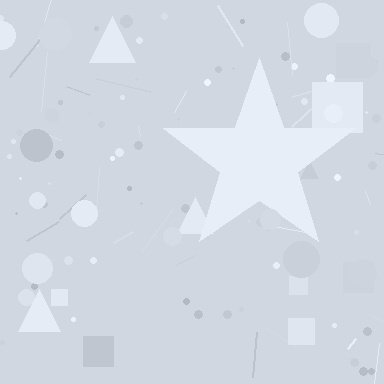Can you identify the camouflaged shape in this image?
The camouflaged shape is a star.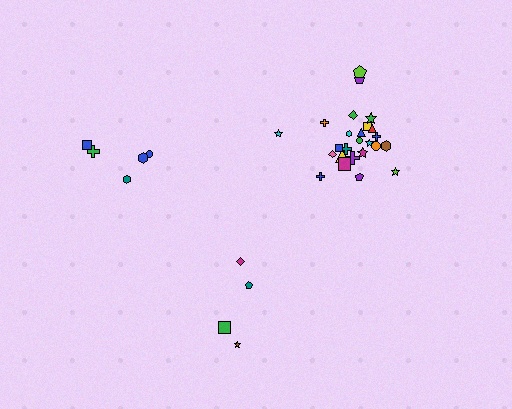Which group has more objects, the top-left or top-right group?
The top-right group.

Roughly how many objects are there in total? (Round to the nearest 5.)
Roughly 35 objects in total.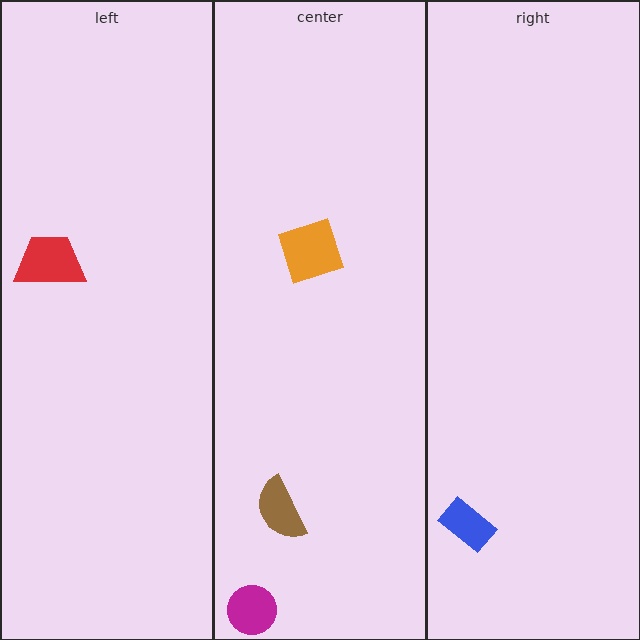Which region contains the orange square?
The center region.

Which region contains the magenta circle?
The center region.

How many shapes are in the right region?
1.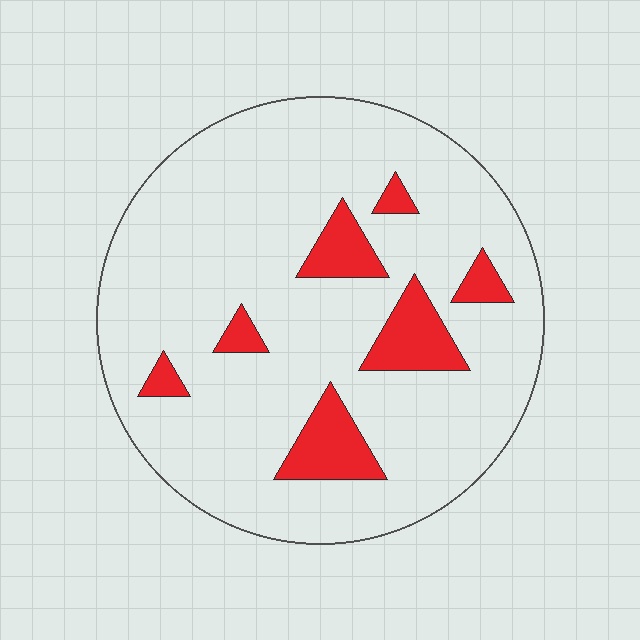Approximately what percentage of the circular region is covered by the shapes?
Approximately 15%.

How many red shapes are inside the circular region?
7.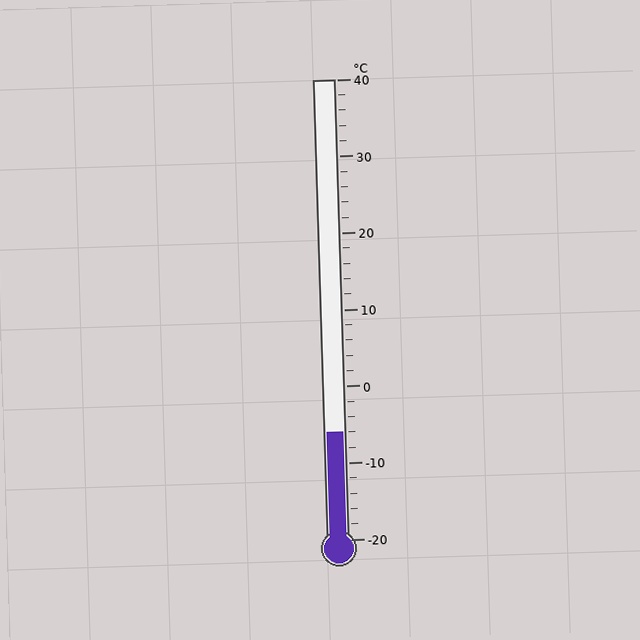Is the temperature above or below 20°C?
The temperature is below 20°C.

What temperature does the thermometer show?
The thermometer shows approximately -6°C.